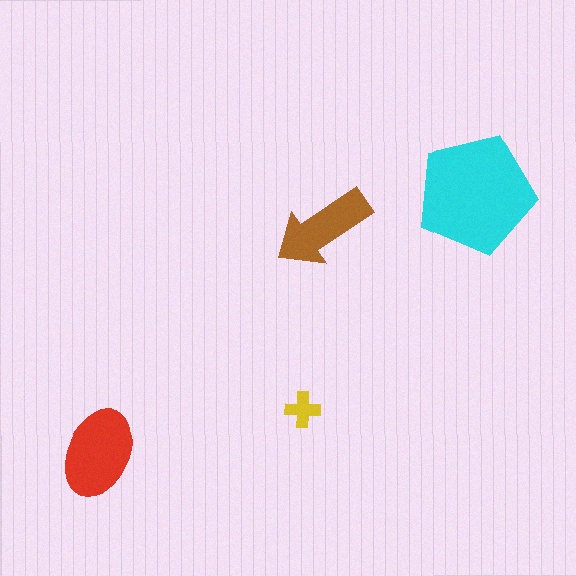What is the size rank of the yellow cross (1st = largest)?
4th.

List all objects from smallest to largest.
The yellow cross, the brown arrow, the red ellipse, the cyan pentagon.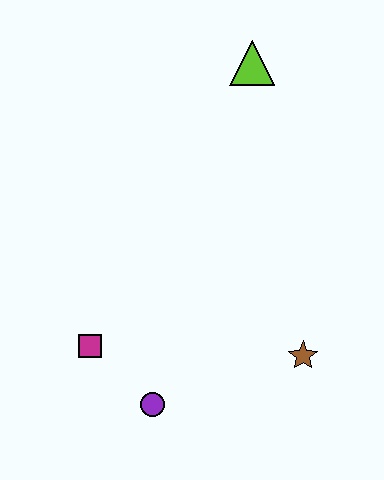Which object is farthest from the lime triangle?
The purple circle is farthest from the lime triangle.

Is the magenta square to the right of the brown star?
No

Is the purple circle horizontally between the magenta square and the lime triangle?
Yes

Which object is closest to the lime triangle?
The brown star is closest to the lime triangle.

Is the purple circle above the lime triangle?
No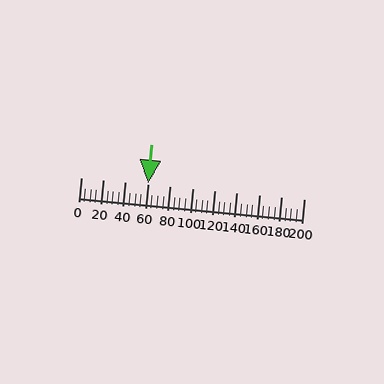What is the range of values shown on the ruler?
The ruler shows values from 0 to 200.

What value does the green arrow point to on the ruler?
The green arrow points to approximately 60.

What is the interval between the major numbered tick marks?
The major tick marks are spaced 20 units apart.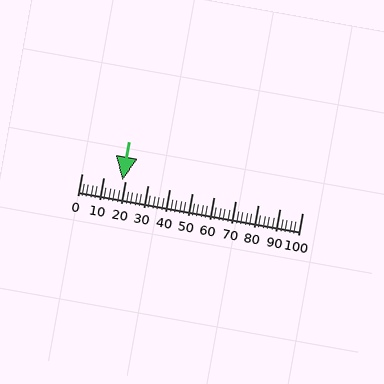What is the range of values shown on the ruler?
The ruler shows values from 0 to 100.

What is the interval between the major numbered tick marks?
The major tick marks are spaced 10 units apart.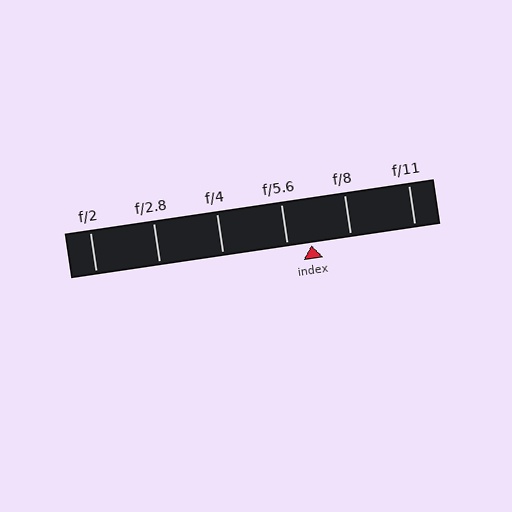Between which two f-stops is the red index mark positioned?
The index mark is between f/5.6 and f/8.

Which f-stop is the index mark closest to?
The index mark is closest to f/5.6.